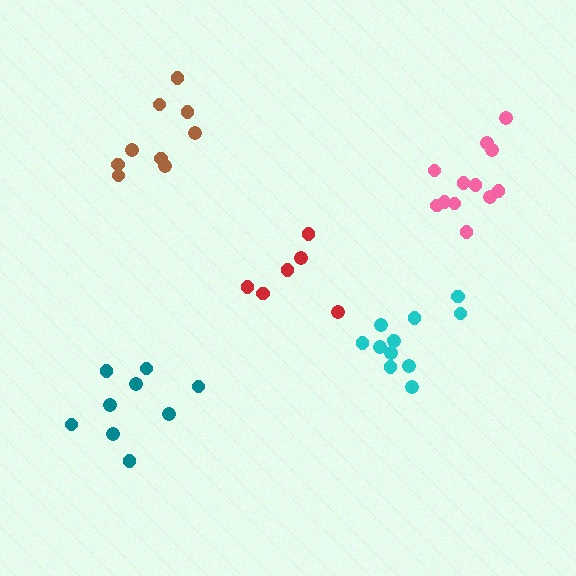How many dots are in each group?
Group 1: 12 dots, Group 2: 9 dots, Group 3: 9 dots, Group 4: 6 dots, Group 5: 12 dots (48 total).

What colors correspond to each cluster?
The clusters are colored: cyan, teal, brown, red, pink.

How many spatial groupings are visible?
There are 5 spatial groupings.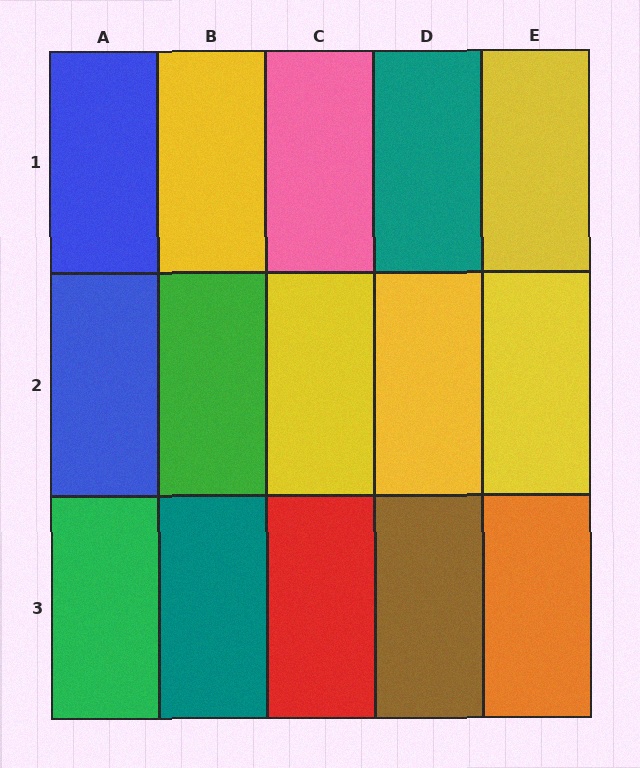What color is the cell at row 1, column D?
Teal.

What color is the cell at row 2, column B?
Green.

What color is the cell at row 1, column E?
Yellow.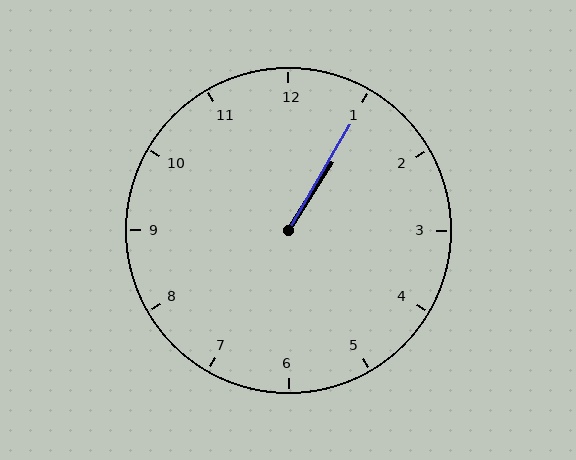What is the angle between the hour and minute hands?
Approximately 2 degrees.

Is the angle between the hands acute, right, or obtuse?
It is acute.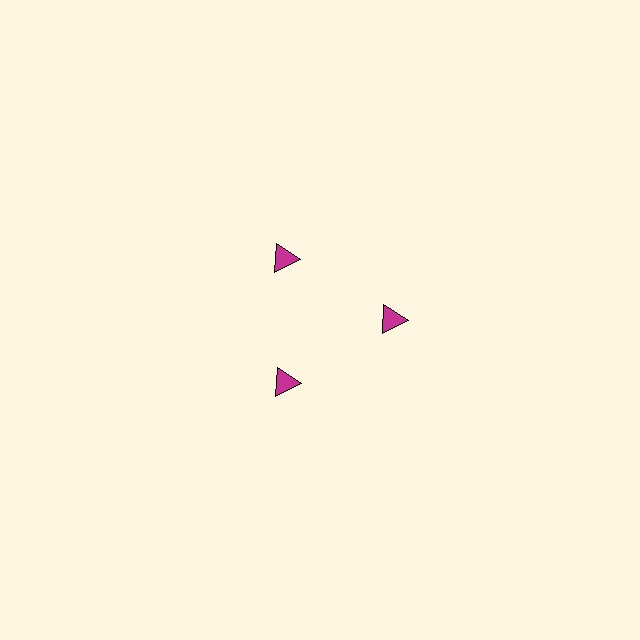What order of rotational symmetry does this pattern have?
This pattern has 3-fold rotational symmetry.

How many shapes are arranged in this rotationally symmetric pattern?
There are 3 shapes, arranged in 3 groups of 1.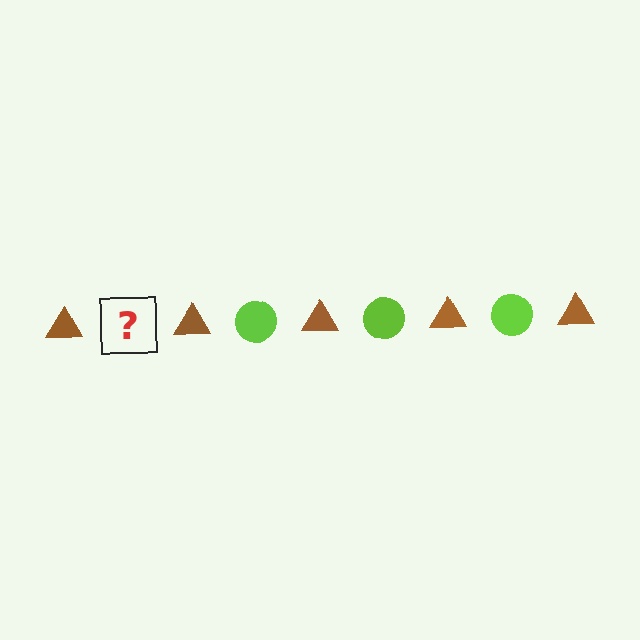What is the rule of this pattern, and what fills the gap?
The rule is that the pattern alternates between brown triangle and lime circle. The gap should be filled with a lime circle.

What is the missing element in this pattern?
The missing element is a lime circle.